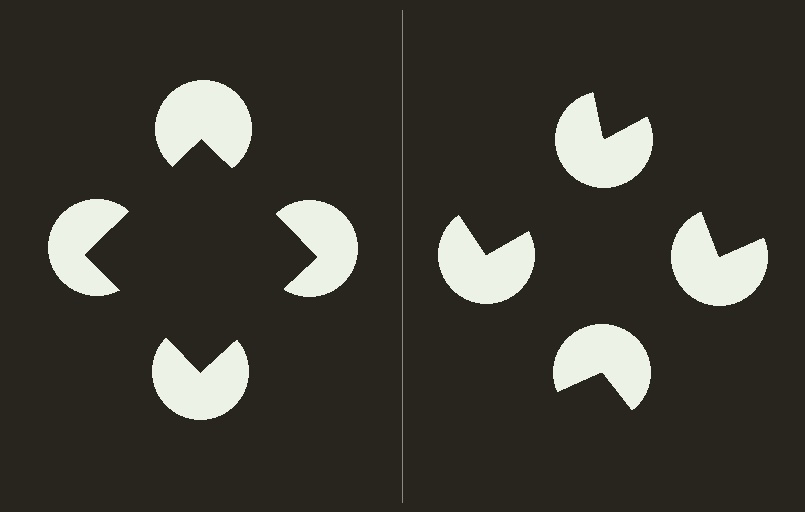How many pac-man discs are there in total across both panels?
8 — 4 on each side.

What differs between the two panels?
The pac-man discs are positioned identically on both sides; only the wedge orientations differ. On the left they align to a square; on the right they are misaligned.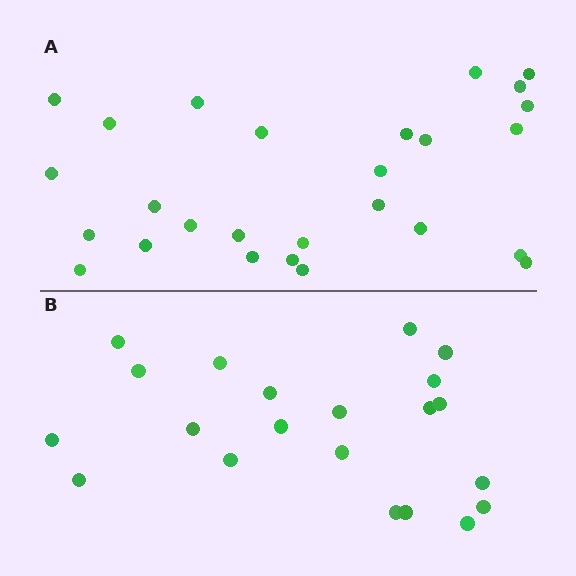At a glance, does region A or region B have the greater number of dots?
Region A (the top region) has more dots.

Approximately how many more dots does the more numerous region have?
Region A has about 6 more dots than region B.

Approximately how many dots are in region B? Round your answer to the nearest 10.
About 20 dots. (The exact count is 21, which rounds to 20.)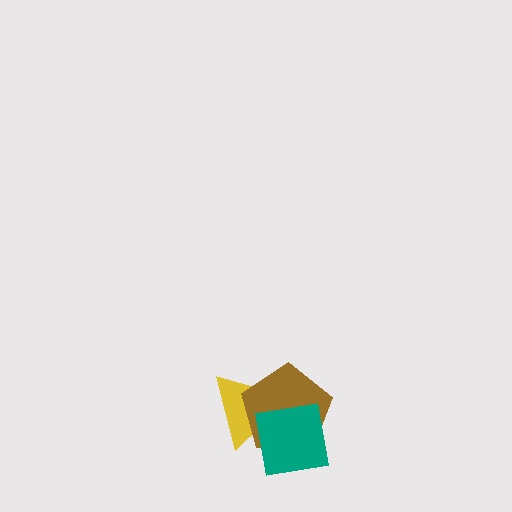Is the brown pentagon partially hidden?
Yes, it is partially covered by another shape.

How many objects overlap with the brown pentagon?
2 objects overlap with the brown pentagon.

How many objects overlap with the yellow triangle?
2 objects overlap with the yellow triangle.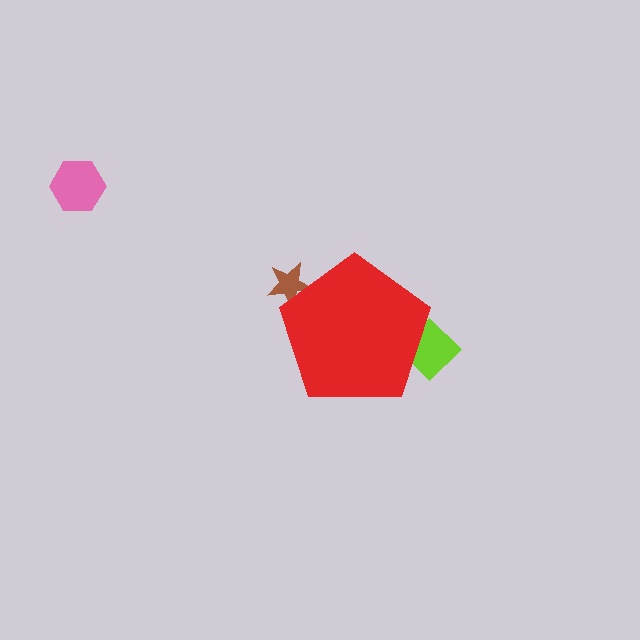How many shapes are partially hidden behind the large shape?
2 shapes are partially hidden.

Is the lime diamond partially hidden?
Yes, the lime diamond is partially hidden behind the red pentagon.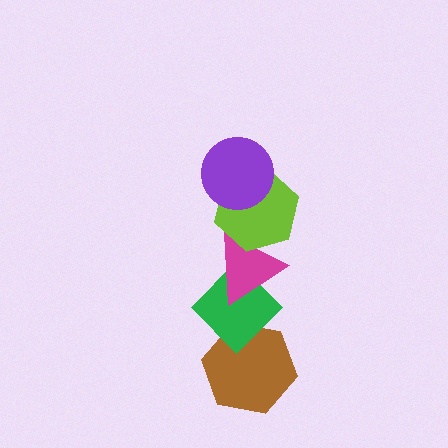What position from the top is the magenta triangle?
The magenta triangle is 3rd from the top.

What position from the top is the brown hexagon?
The brown hexagon is 5th from the top.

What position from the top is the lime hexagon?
The lime hexagon is 2nd from the top.